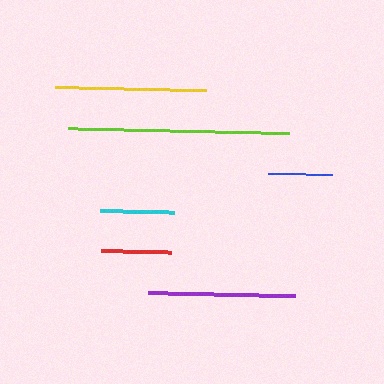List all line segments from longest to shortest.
From longest to shortest: lime, yellow, purple, cyan, red, blue.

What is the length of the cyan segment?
The cyan segment is approximately 74 pixels long.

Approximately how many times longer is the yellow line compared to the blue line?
The yellow line is approximately 2.3 times the length of the blue line.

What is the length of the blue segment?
The blue segment is approximately 64 pixels long.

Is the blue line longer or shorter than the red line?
The red line is longer than the blue line.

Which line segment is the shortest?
The blue line is the shortest at approximately 64 pixels.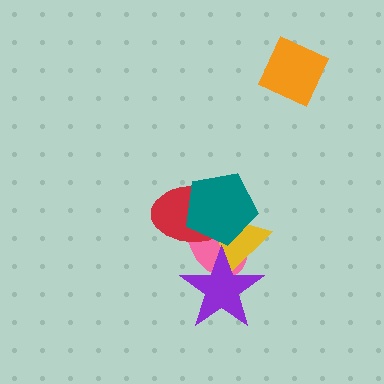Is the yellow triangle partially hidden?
Yes, it is partially covered by another shape.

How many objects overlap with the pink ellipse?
4 objects overlap with the pink ellipse.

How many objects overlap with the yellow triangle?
4 objects overlap with the yellow triangle.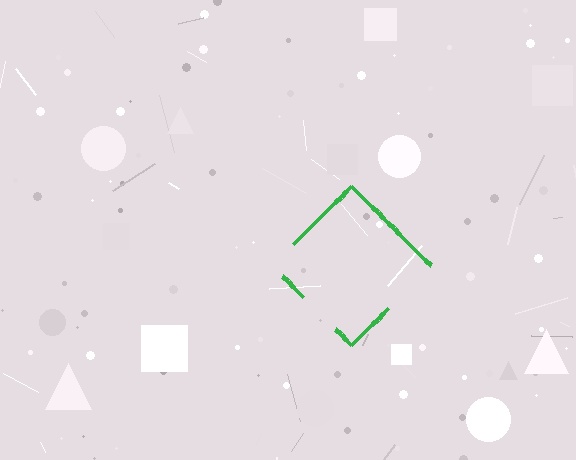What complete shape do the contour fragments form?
The contour fragments form a diamond.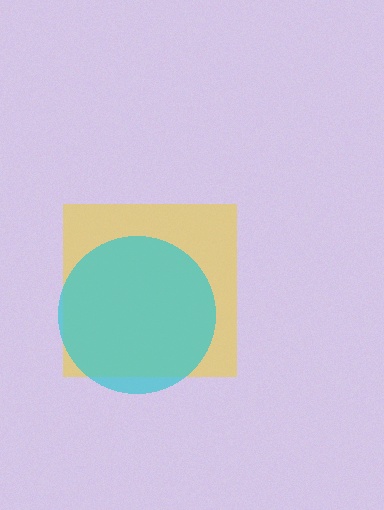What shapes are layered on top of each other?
The layered shapes are: a yellow square, a cyan circle.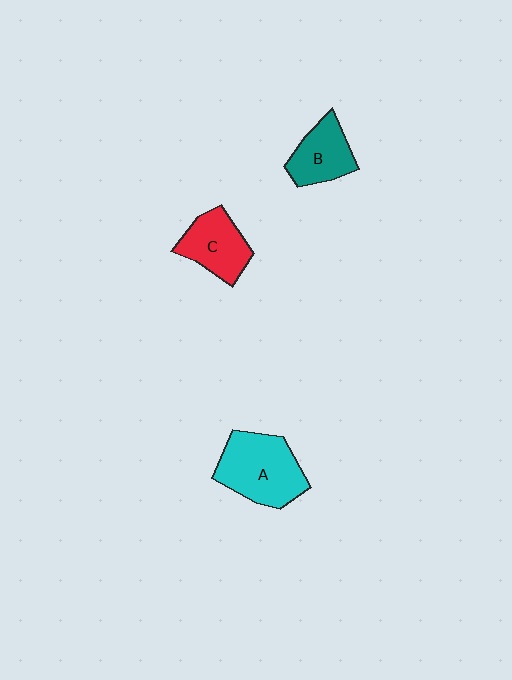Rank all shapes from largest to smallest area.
From largest to smallest: A (cyan), C (red), B (teal).